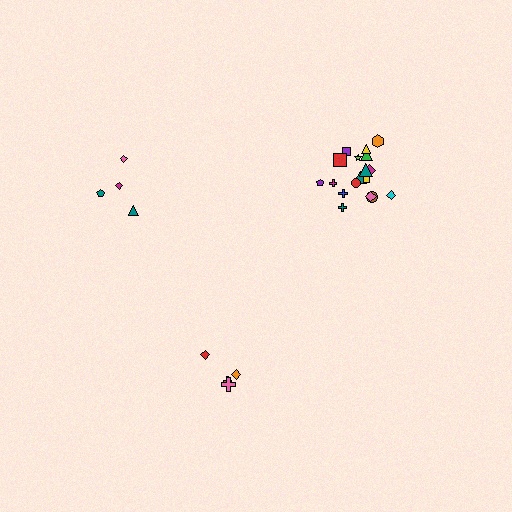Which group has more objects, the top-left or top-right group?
The top-right group.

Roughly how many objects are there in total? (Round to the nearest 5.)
Roughly 25 objects in total.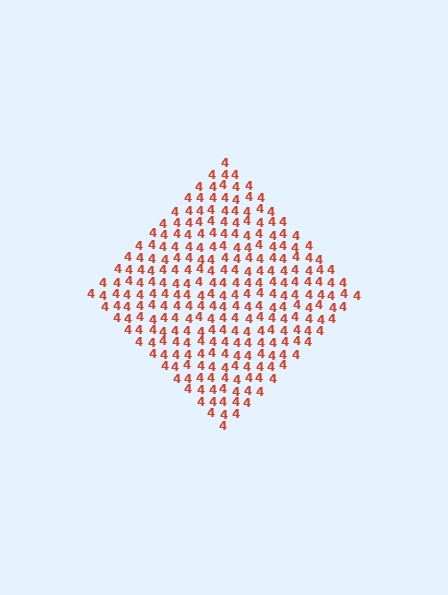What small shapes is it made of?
It is made of small digit 4's.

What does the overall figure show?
The overall figure shows a diamond.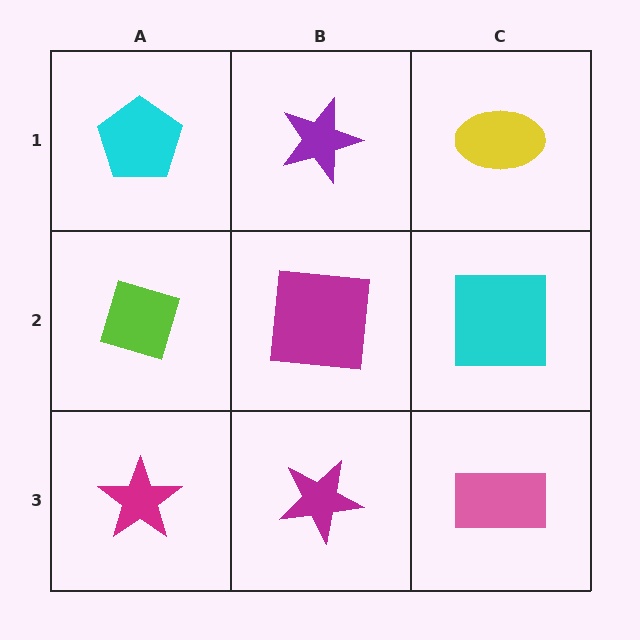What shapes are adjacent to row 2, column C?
A yellow ellipse (row 1, column C), a pink rectangle (row 3, column C), a magenta square (row 2, column B).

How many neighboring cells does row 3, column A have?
2.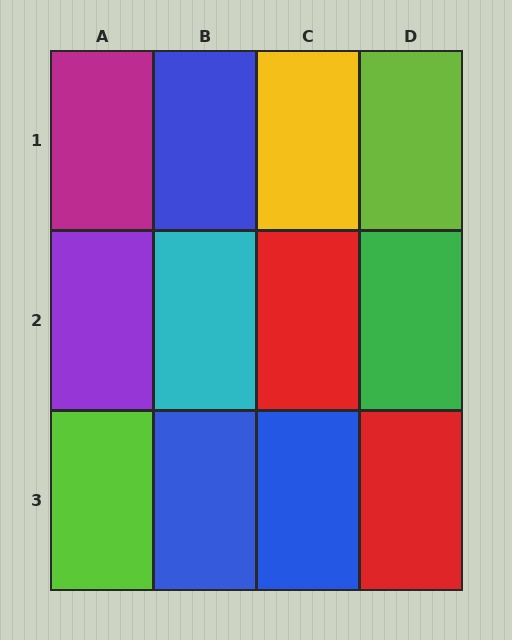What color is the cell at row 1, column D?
Lime.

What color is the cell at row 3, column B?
Blue.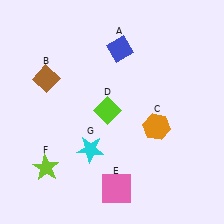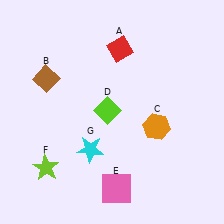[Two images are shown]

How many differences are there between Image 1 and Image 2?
There is 1 difference between the two images.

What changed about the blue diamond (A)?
In Image 1, A is blue. In Image 2, it changed to red.